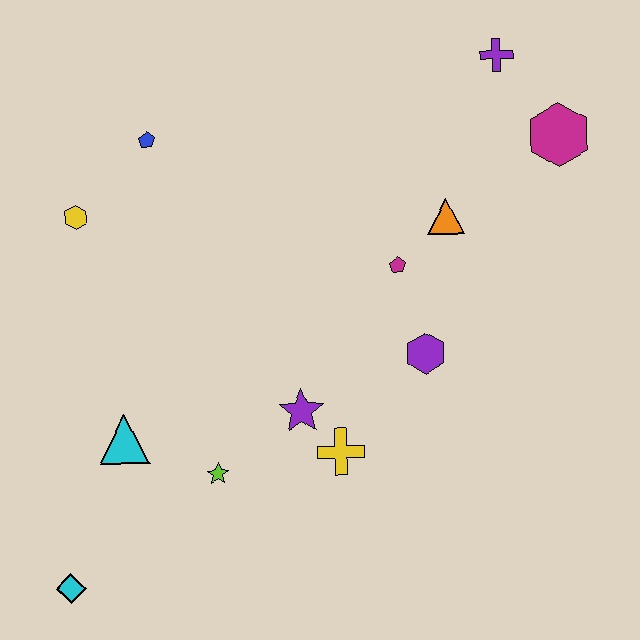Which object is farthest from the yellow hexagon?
The magenta hexagon is farthest from the yellow hexagon.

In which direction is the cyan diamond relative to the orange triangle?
The cyan diamond is to the left of the orange triangle.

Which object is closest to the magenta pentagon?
The orange triangle is closest to the magenta pentagon.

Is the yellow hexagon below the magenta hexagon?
Yes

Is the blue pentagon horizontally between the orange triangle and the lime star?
No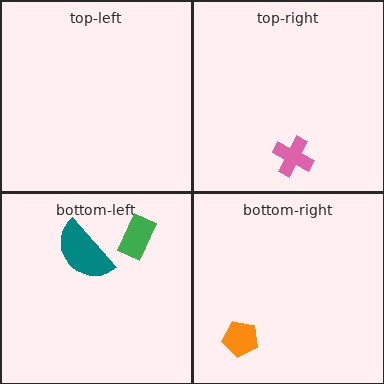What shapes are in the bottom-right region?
The orange pentagon.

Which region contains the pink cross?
The top-right region.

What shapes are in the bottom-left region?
The teal semicircle, the green rectangle.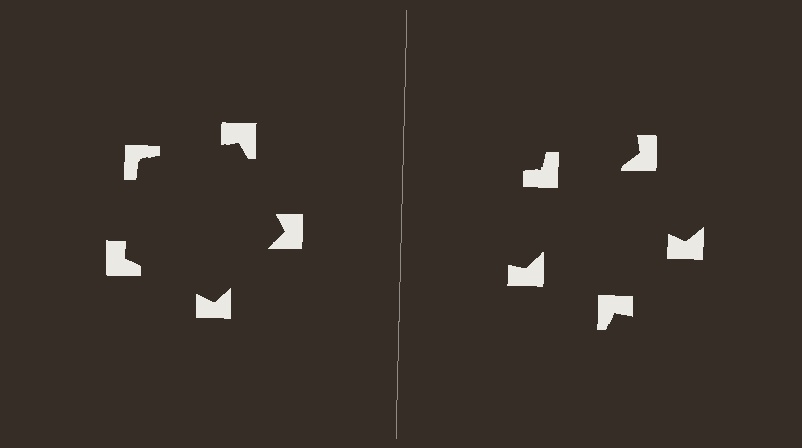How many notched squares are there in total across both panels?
10 — 5 on each side.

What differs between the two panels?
The notched squares are positioned identically on both sides; only the wedge orientations differ. On the left they align to a pentagon; on the right they are misaligned.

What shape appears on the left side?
An illusory pentagon.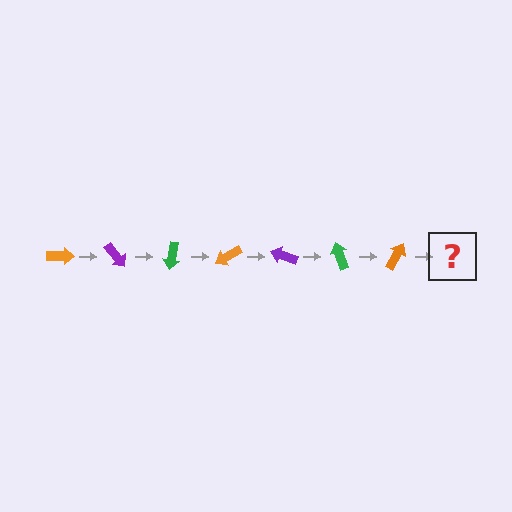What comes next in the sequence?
The next element should be a purple arrow, rotated 350 degrees from the start.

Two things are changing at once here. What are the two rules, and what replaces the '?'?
The two rules are that it rotates 50 degrees each step and the color cycles through orange, purple, and green. The '?' should be a purple arrow, rotated 350 degrees from the start.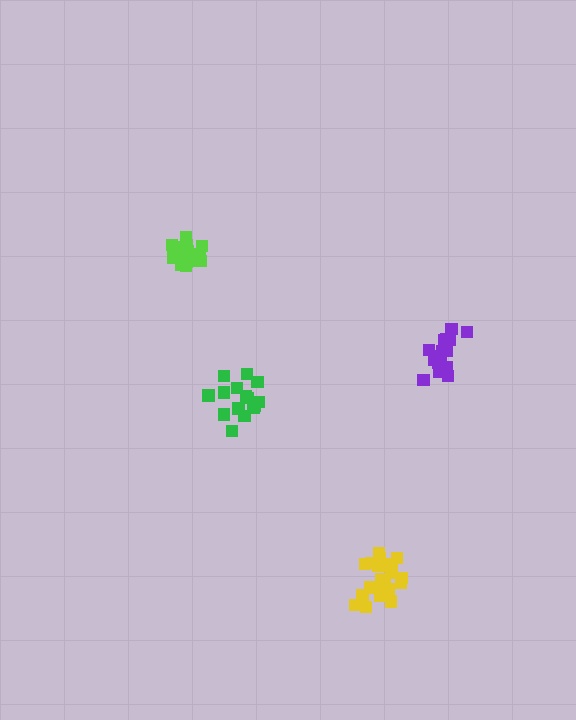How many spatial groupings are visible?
There are 4 spatial groupings.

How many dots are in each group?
Group 1: 19 dots, Group 2: 15 dots, Group 3: 21 dots, Group 4: 17 dots (72 total).